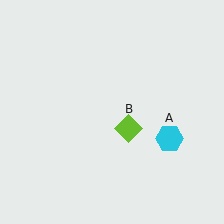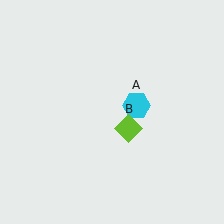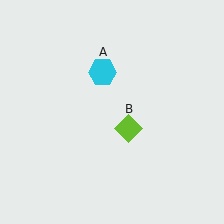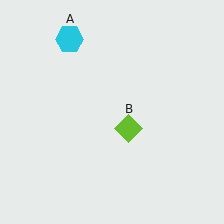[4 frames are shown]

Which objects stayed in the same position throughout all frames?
Lime diamond (object B) remained stationary.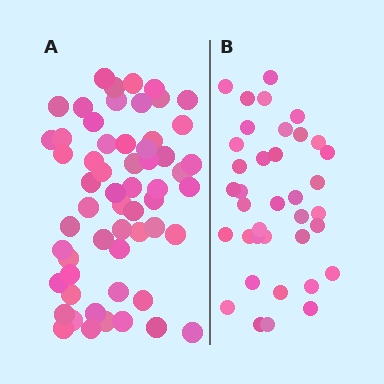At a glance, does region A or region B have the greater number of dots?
Region A (the left region) has more dots.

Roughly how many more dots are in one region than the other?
Region A has approximately 20 more dots than region B.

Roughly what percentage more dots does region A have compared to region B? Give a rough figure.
About 55% more.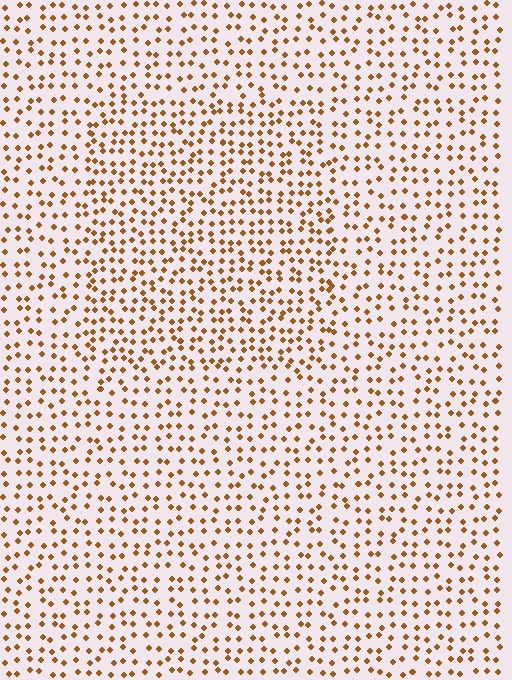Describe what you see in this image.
The image contains small brown elements arranged at two different densities. A rectangle-shaped region is visible where the elements are more densely packed than the surrounding area.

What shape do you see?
I see a rectangle.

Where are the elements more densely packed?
The elements are more densely packed inside the rectangle boundary.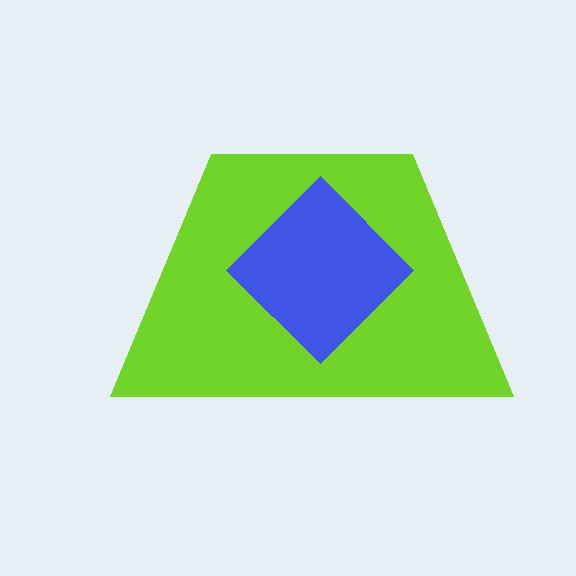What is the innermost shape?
The blue diamond.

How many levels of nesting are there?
2.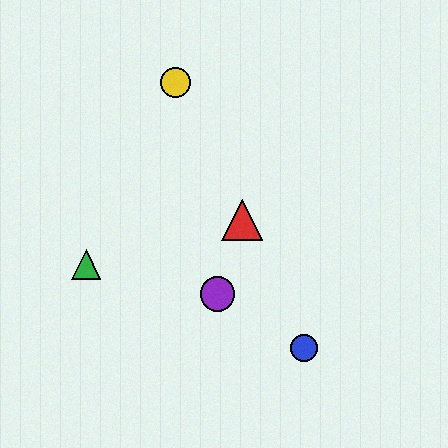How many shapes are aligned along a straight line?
3 shapes (the red triangle, the blue circle, the yellow circle) are aligned along a straight line.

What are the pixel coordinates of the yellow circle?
The yellow circle is at (176, 82).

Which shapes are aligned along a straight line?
The red triangle, the blue circle, the yellow circle are aligned along a straight line.